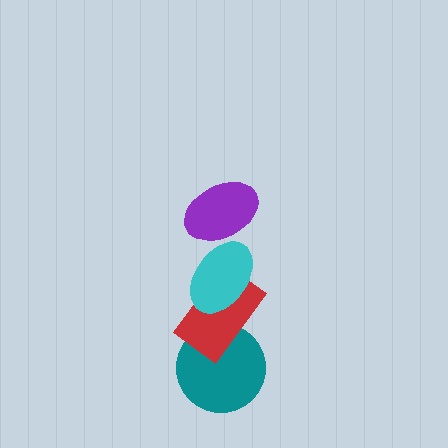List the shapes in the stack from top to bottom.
From top to bottom: the purple ellipse, the cyan ellipse, the red rectangle, the teal circle.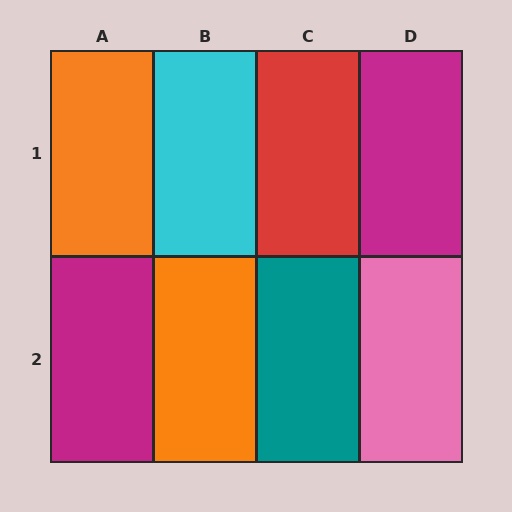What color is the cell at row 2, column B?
Orange.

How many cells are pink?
1 cell is pink.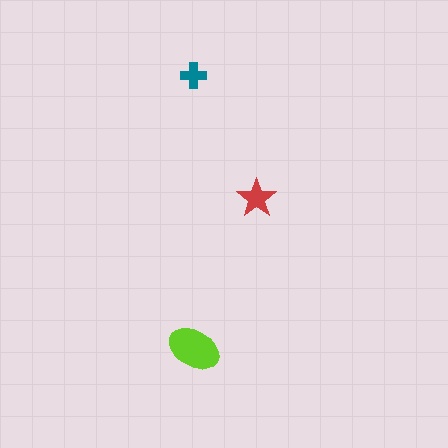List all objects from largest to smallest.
The lime ellipse, the red star, the teal cross.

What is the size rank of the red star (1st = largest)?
2nd.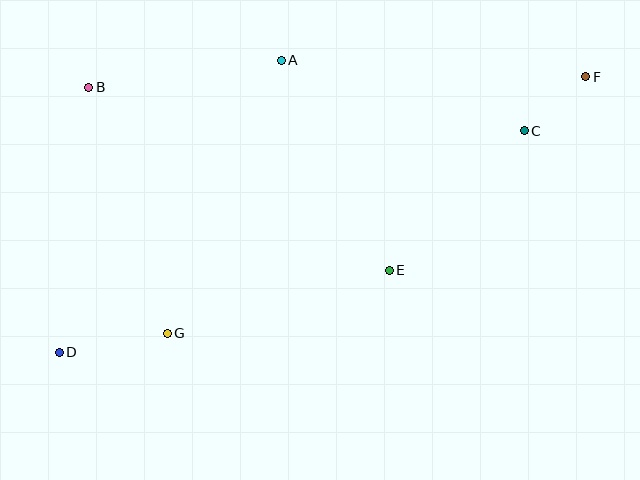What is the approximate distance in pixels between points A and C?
The distance between A and C is approximately 253 pixels.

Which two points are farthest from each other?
Points D and F are farthest from each other.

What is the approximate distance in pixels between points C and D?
The distance between C and D is approximately 515 pixels.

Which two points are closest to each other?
Points C and F are closest to each other.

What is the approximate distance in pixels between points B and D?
The distance between B and D is approximately 267 pixels.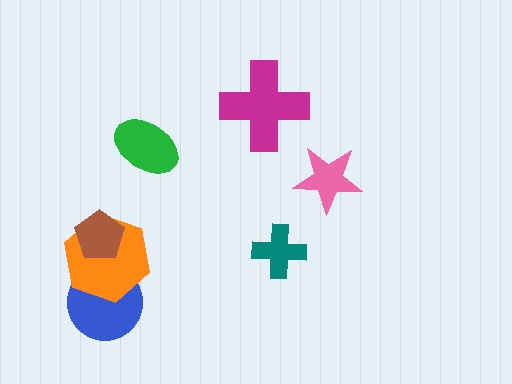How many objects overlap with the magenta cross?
0 objects overlap with the magenta cross.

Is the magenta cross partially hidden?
No, no other shape covers it.